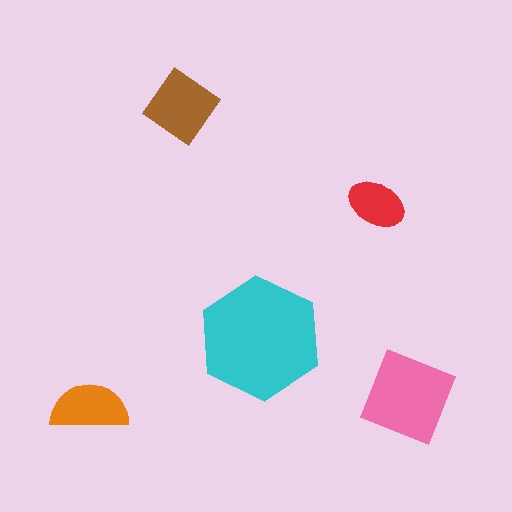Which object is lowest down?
The orange semicircle is bottommost.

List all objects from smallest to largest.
The red ellipse, the orange semicircle, the brown diamond, the pink square, the cyan hexagon.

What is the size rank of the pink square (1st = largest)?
2nd.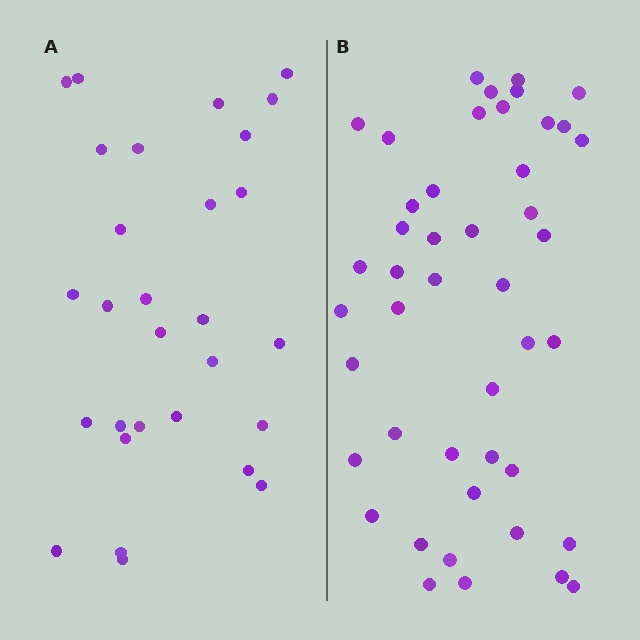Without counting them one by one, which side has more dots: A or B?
Region B (the right region) has more dots.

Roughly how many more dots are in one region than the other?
Region B has approximately 15 more dots than region A.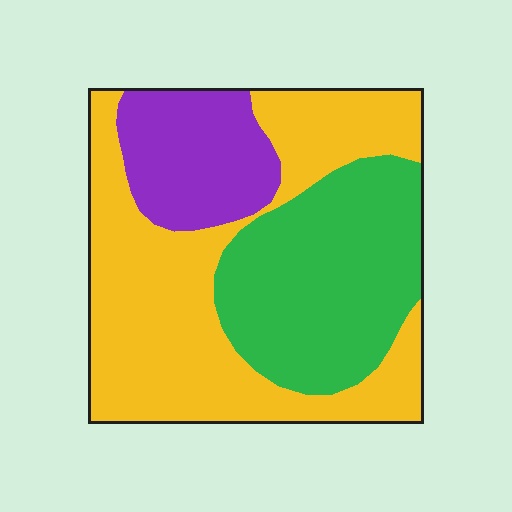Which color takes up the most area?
Yellow, at roughly 50%.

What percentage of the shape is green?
Green covers about 35% of the shape.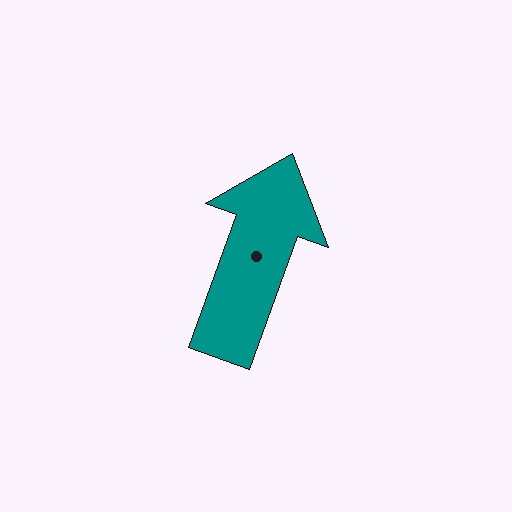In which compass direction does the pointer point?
North.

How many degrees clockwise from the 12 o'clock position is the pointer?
Approximately 20 degrees.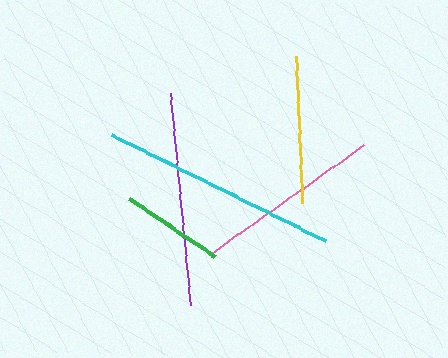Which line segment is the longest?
The cyan line is the longest at approximately 238 pixels.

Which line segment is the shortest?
The green line is the shortest at approximately 103 pixels.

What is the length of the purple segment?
The purple segment is approximately 213 pixels long.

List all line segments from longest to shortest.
From longest to shortest: cyan, purple, pink, yellow, green.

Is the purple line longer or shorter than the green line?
The purple line is longer than the green line.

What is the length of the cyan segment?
The cyan segment is approximately 238 pixels long.